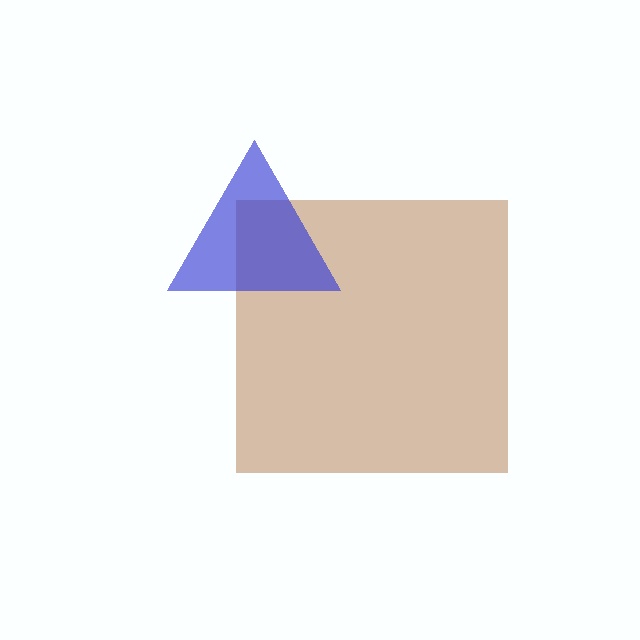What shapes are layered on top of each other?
The layered shapes are: a brown square, a blue triangle.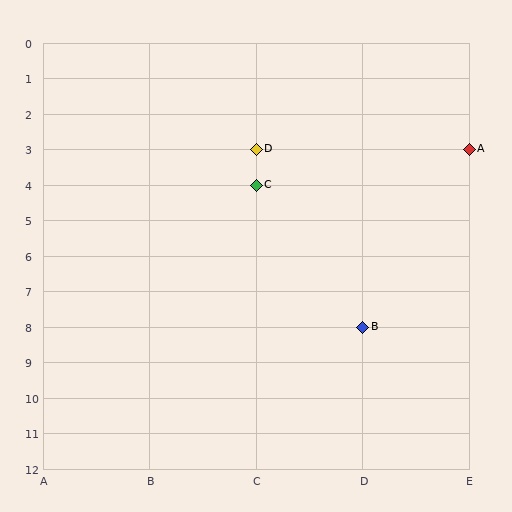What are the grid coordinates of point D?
Point D is at grid coordinates (C, 3).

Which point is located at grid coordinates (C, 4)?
Point C is at (C, 4).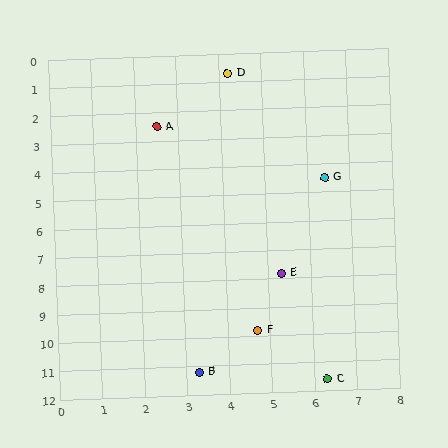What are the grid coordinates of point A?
Point A is at approximately (2.5, 2.5).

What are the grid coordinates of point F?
Point F is at approximately (4.7, 9.8).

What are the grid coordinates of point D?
Point D is at approximately (4.2, 0.7).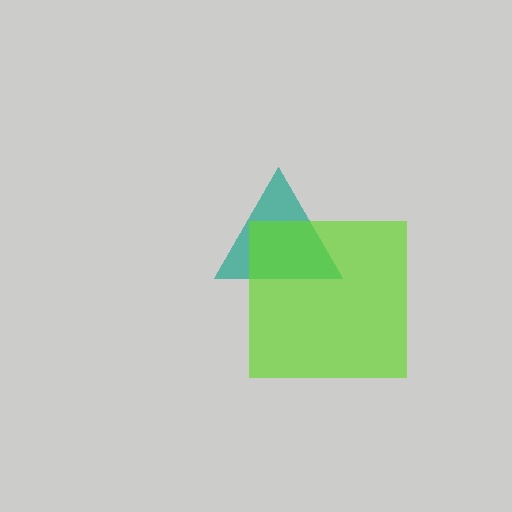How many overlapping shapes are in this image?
There are 2 overlapping shapes in the image.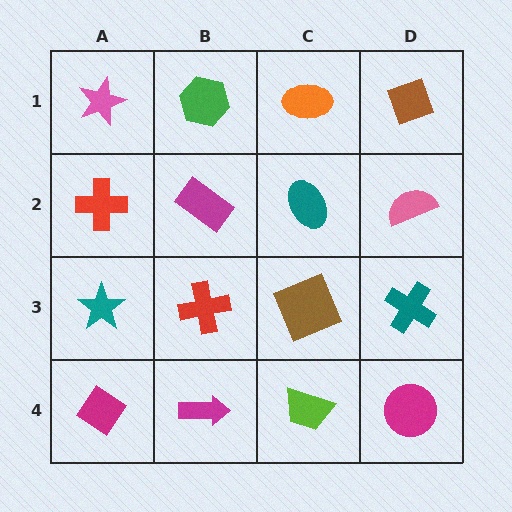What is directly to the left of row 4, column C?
A magenta arrow.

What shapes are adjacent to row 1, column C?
A teal ellipse (row 2, column C), a green hexagon (row 1, column B), a brown diamond (row 1, column D).